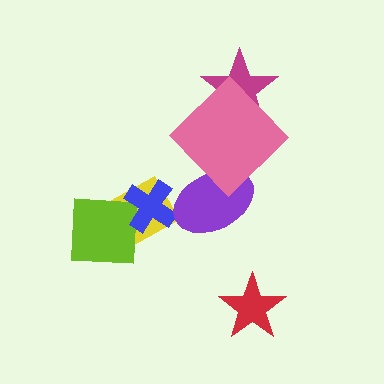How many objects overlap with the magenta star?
1 object overlaps with the magenta star.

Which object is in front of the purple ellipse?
The pink diamond is in front of the purple ellipse.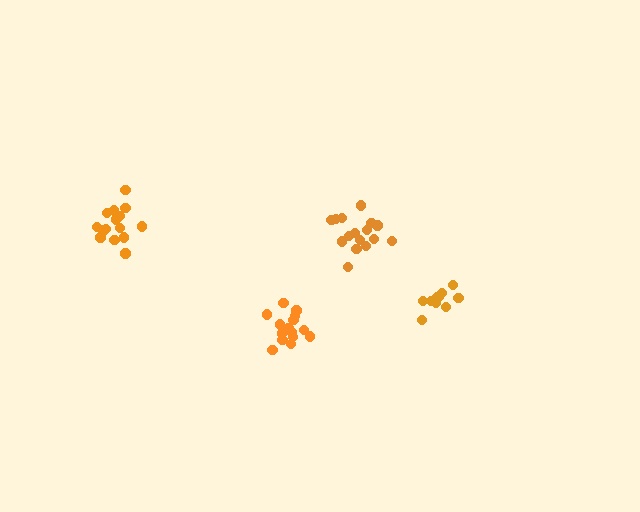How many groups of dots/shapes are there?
There are 4 groups.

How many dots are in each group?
Group 1: 15 dots, Group 2: 16 dots, Group 3: 16 dots, Group 4: 10 dots (57 total).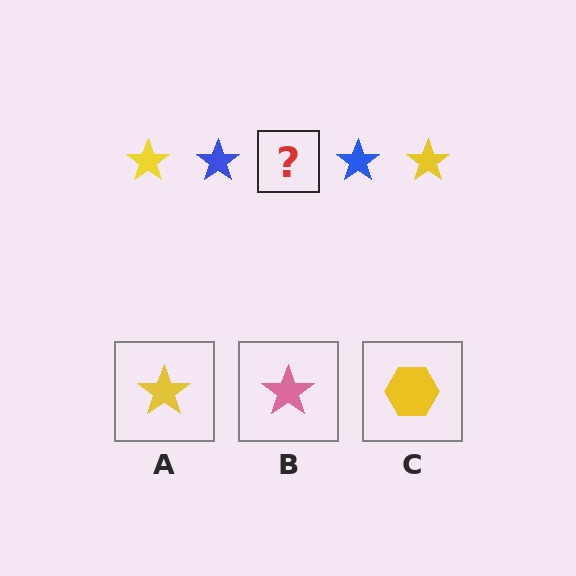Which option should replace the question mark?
Option A.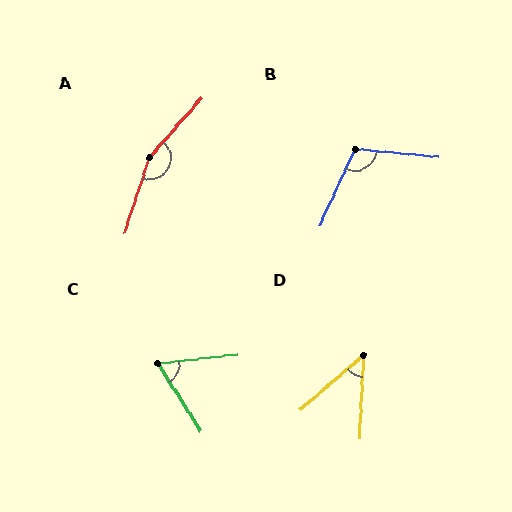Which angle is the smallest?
D, at approximately 46 degrees.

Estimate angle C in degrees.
Approximately 64 degrees.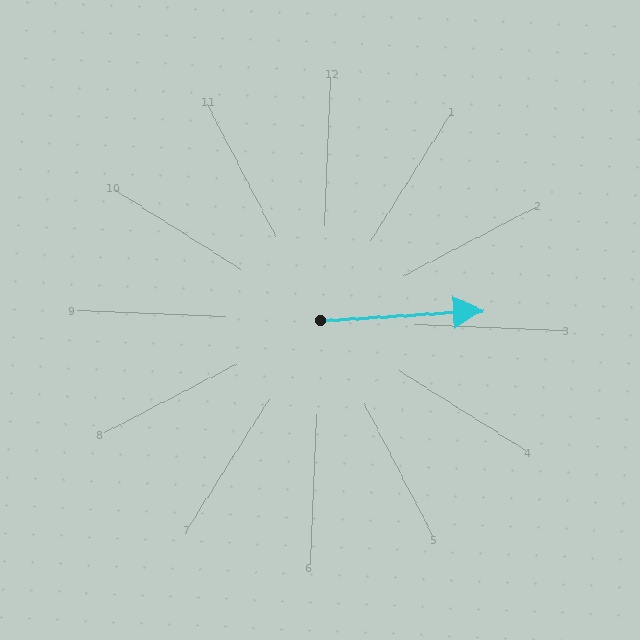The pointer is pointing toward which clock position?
Roughly 3 o'clock.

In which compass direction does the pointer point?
East.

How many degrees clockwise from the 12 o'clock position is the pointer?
Approximately 84 degrees.